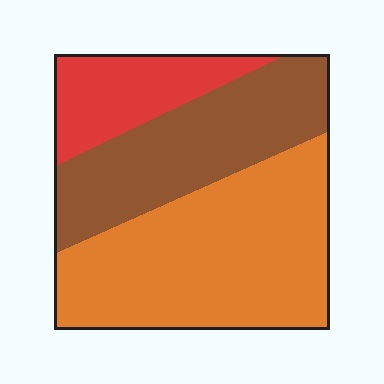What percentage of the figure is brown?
Brown takes up about one third (1/3) of the figure.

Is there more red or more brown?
Brown.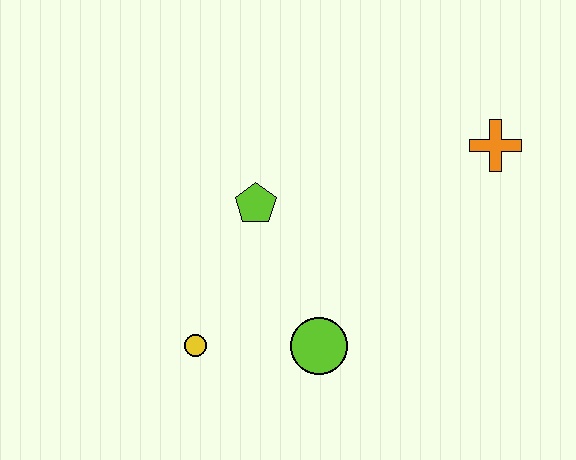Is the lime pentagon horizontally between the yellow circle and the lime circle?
Yes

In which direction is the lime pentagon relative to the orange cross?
The lime pentagon is to the left of the orange cross.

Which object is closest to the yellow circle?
The lime circle is closest to the yellow circle.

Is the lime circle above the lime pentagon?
No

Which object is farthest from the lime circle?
The orange cross is farthest from the lime circle.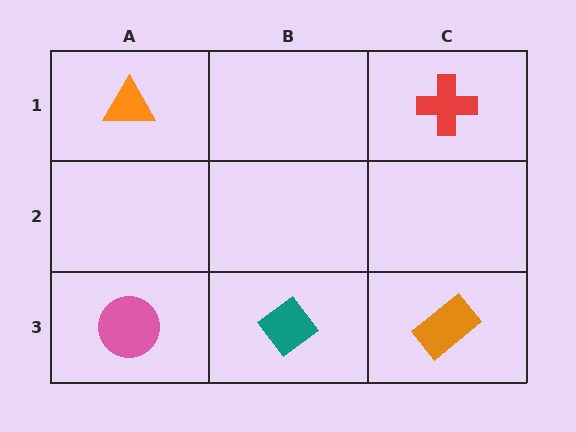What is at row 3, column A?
A pink circle.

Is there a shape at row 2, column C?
No, that cell is empty.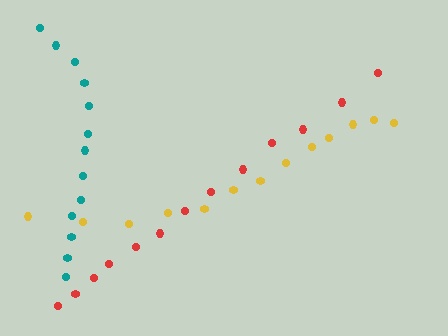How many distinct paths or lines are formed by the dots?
There are 3 distinct paths.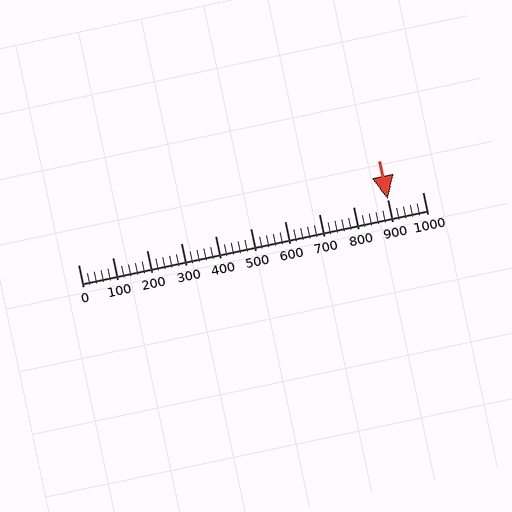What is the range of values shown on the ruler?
The ruler shows values from 0 to 1000.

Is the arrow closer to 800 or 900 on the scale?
The arrow is closer to 900.